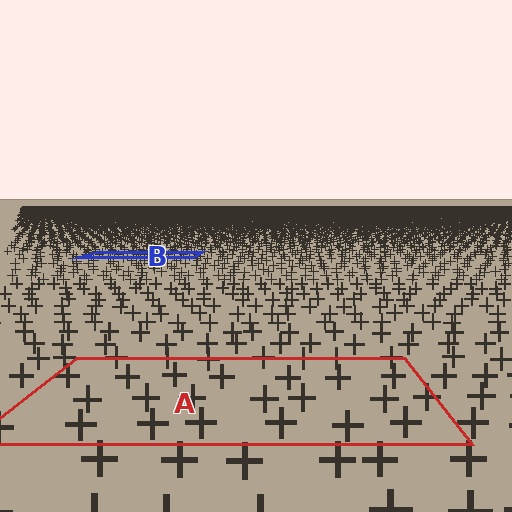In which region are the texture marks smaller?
The texture marks are smaller in region B, because it is farther away.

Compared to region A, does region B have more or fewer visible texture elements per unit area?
Region B has more texture elements per unit area — they are packed more densely because it is farther away.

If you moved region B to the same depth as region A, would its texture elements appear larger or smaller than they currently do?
They would appear larger. At a closer depth, the same texture elements are projected at a bigger on-screen size.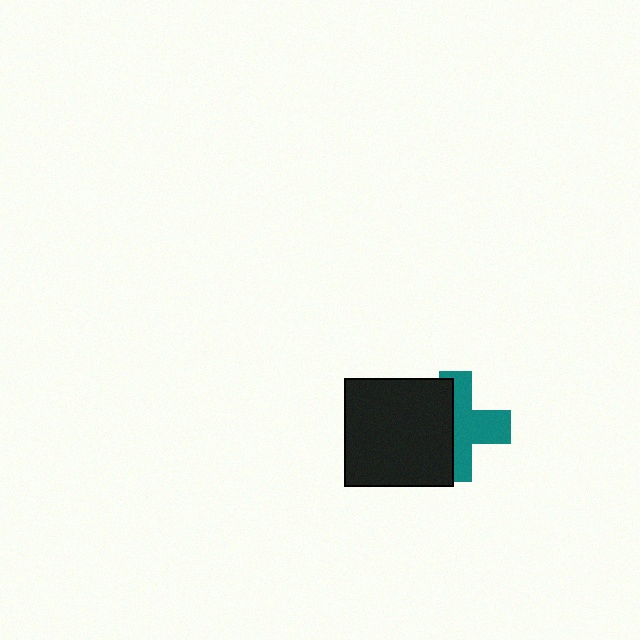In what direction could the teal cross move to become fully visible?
The teal cross could move right. That would shift it out from behind the black square entirely.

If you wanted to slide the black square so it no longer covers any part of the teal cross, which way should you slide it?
Slide it left — that is the most direct way to separate the two shapes.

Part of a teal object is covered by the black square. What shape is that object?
It is a cross.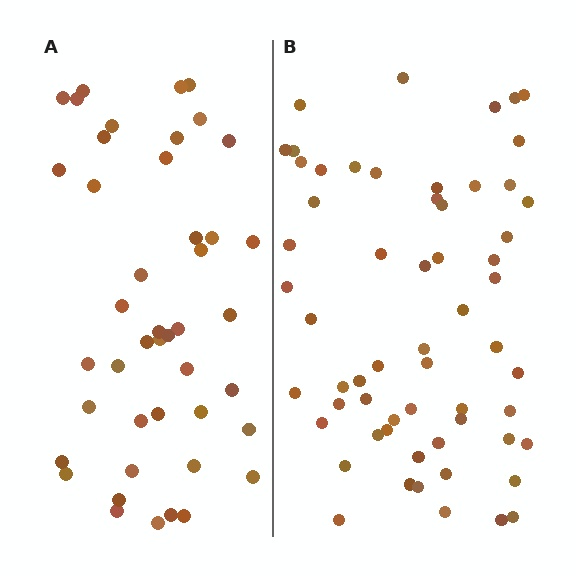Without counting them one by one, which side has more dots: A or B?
Region B (the right region) has more dots.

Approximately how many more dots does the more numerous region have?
Region B has approximately 15 more dots than region A.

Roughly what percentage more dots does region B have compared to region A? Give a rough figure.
About 35% more.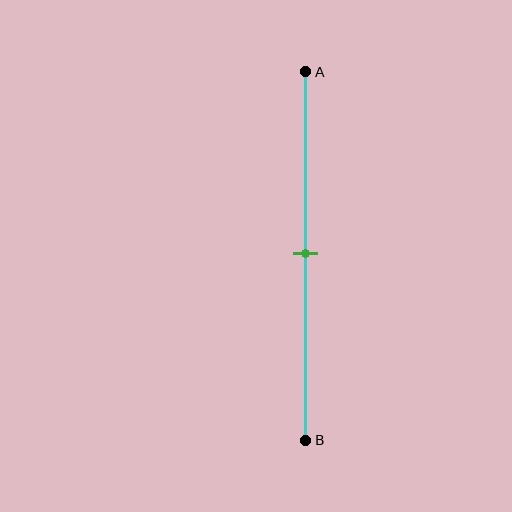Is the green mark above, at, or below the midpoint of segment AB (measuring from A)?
The green mark is approximately at the midpoint of segment AB.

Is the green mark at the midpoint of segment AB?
Yes, the mark is approximately at the midpoint.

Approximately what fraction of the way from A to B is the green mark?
The green mark is approximately 50% of the way from A to B.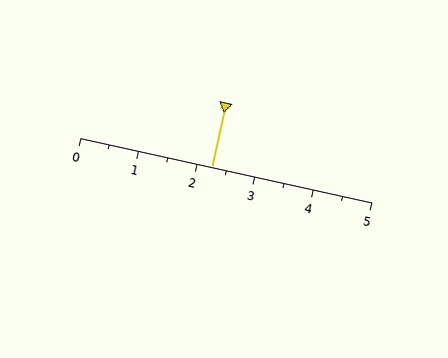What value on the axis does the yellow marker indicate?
The marker indicates approximately 2.2.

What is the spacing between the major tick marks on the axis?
The major ticks are spaced 1 apart.